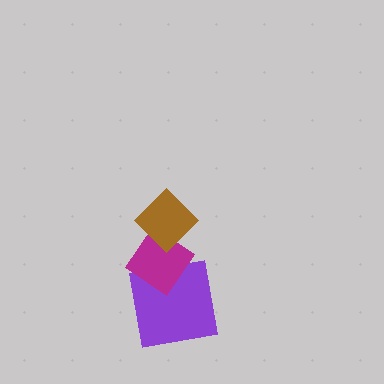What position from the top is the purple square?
The purple square is 3rd from the top.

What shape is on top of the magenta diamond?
The brown diamond is on top of the magenta diamond.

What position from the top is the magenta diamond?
The magenta diamond is 2nd from the top.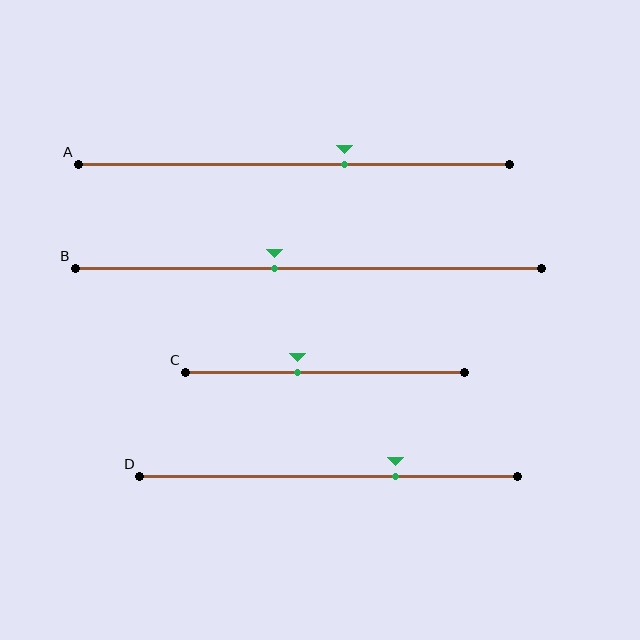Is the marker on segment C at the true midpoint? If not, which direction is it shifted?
No, the marker on segment C is shifted to the left by about 10% of the segment length.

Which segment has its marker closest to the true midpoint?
Segment B has its marker closest to the true midpoint.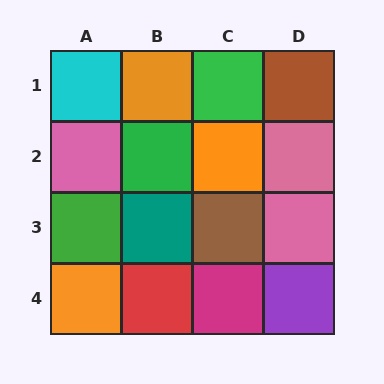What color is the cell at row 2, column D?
Pink.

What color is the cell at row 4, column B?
Red.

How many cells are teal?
1 cell is teal.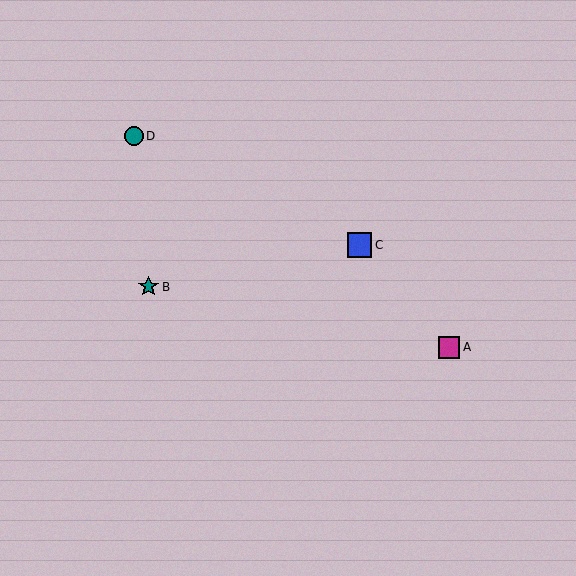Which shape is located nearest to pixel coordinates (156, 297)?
The teal star (labeled B) at (148, 287) is nearest to that location.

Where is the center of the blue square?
The center of the blue square is at (360, 245).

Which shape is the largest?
The blue square (labeled C) is the largest.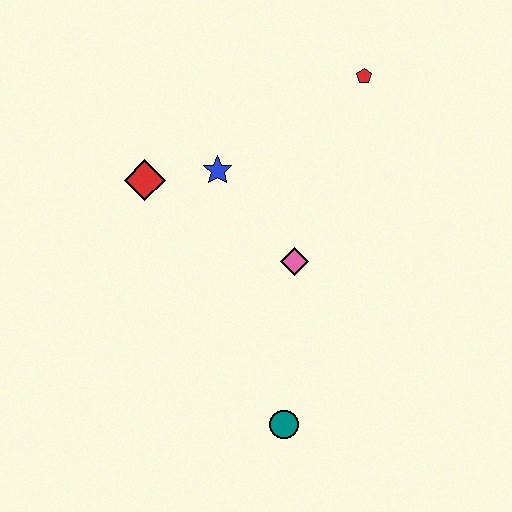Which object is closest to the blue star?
The red diamond is closest to the blue star.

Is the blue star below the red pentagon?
Yes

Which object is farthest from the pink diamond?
The red pentagon is farthest from the pink diamond.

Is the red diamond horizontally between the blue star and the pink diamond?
No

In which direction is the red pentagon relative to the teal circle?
The red pentagon is above the teal circle.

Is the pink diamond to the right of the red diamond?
Yes